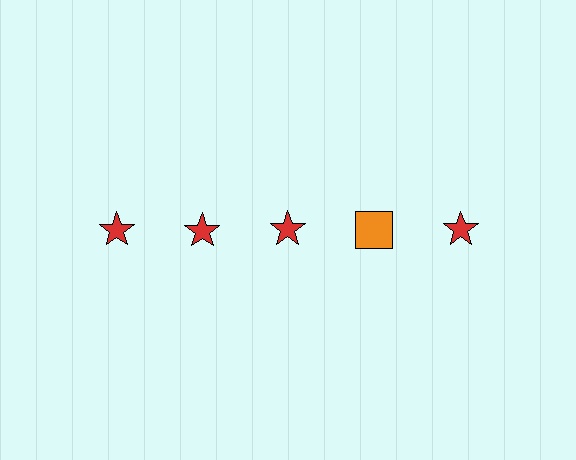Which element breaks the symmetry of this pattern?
The orange square in the top row, second from right column breaks the symmetry. All other shapes are red stars.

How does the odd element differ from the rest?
It differs in both color (orange instead of red) and shape (square instead of star).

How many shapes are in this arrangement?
There are 5 shapes arranged in a grid pattern.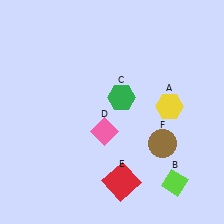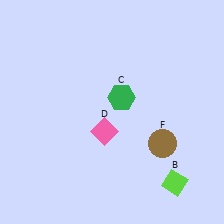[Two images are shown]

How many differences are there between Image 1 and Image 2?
There are 2 differences between the two images.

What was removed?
The red square (E), the yellow hexagon (A) were removed in Image 2.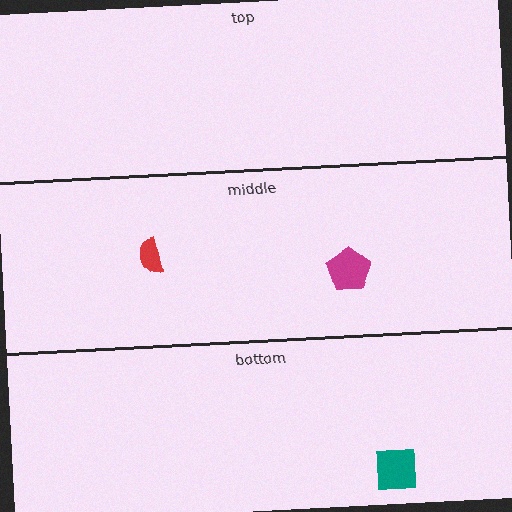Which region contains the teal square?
The bottom region.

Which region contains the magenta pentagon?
The middle region.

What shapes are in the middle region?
The magenta pentagon, the red semicircle.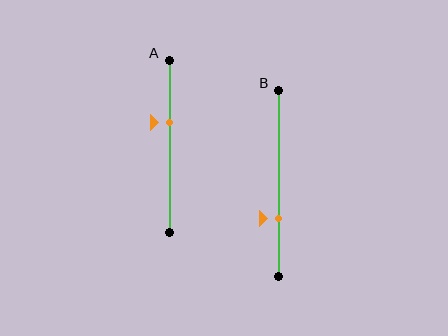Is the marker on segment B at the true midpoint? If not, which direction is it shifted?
No, the marker on segment B is shifted downward by about 19% of the segment length.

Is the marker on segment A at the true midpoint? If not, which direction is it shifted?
No, the marker on segment A is shifted upward by about 14% of the segment length.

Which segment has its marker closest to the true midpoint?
Segment A has its marker closest to the true midpoint.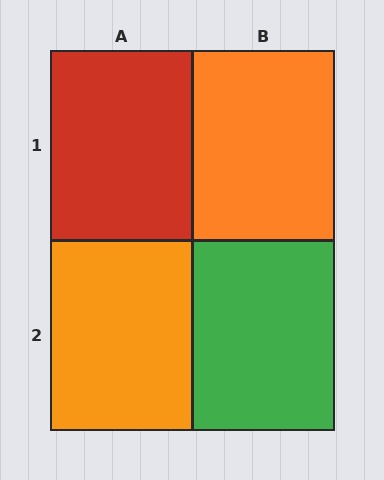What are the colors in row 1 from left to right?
Red, orange.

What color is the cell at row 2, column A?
Orange.